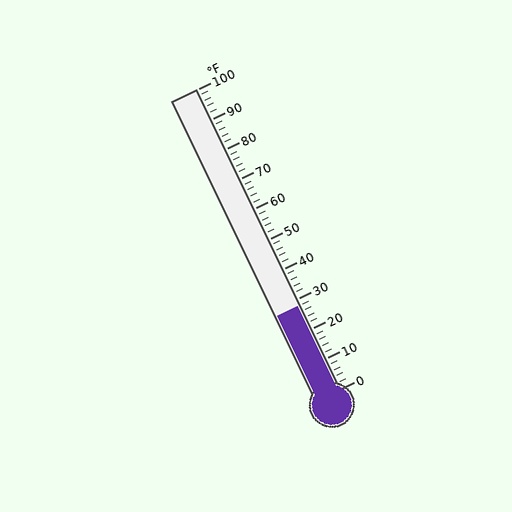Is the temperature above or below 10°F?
The temperature is above 10°F.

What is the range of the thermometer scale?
The thermometer scale ranges from 0°F to 100°F.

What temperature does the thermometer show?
The thermometer shows approximately 28°F.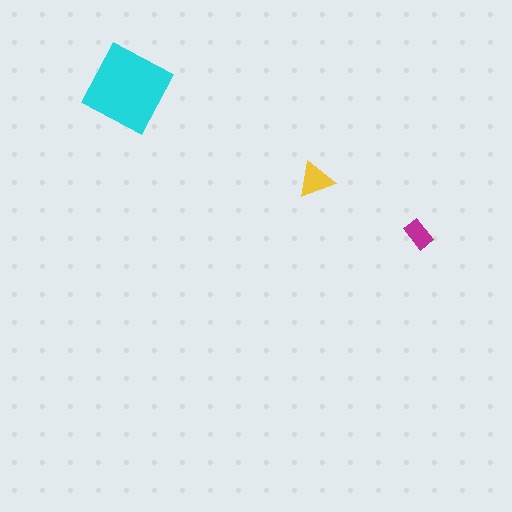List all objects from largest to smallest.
The cyan square, the yellow triangle, the magenta rectangle.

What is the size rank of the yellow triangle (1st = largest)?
2nd.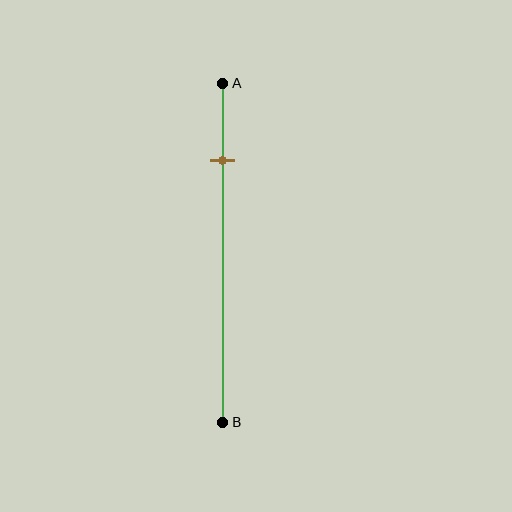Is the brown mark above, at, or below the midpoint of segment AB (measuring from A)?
The brown mark is above the midpoint of segment AB.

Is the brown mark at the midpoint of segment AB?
No, the mark is at about 25% from A, not at the 50% midpoint.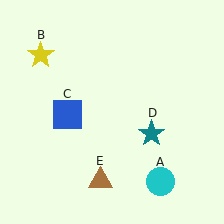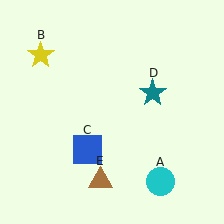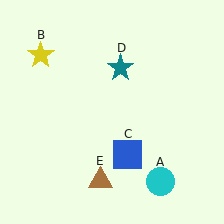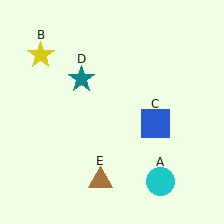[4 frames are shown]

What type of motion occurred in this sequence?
The blue square (object C), teal star (object D) rotated counterclockwise around the center of the scene.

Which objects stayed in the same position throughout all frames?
Cyan circle (object A) and yellow star (object B) and brown triangle (object E) remained stationary.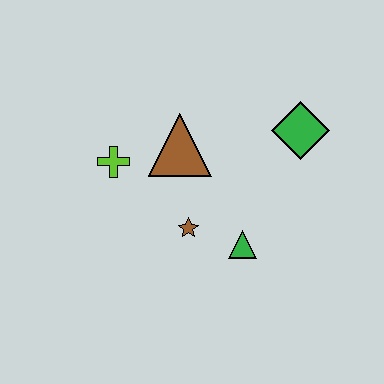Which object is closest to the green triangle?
The brown star is closest to the green triangle.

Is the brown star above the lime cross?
No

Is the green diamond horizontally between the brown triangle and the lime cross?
No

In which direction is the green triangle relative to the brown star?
The green triangle is to the right of the brown star.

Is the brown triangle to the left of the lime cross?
No